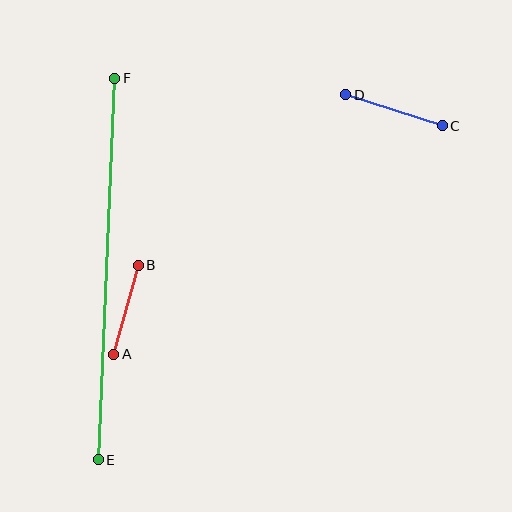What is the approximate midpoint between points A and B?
The midpoint is at approximately (126, 310) pixels.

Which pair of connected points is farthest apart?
Points E and F are farthest apart.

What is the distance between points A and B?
The distance is approximately 92 pixels.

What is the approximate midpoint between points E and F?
The midpoint is at approximately (106, 269) pixels.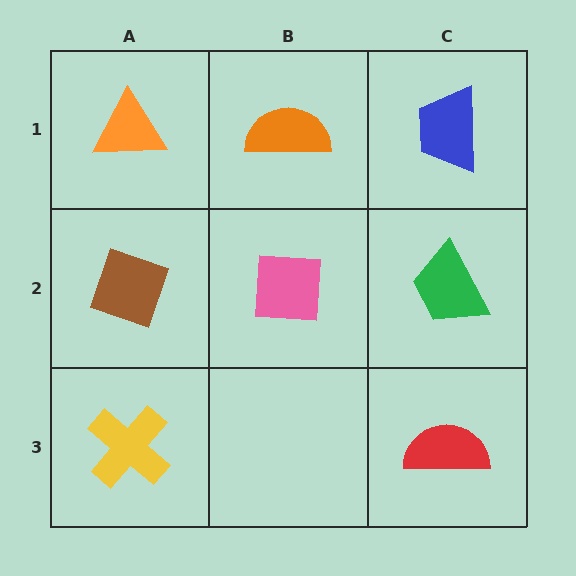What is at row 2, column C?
A green trapezoid.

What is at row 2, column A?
A brown diamond.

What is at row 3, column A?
A yellow cross.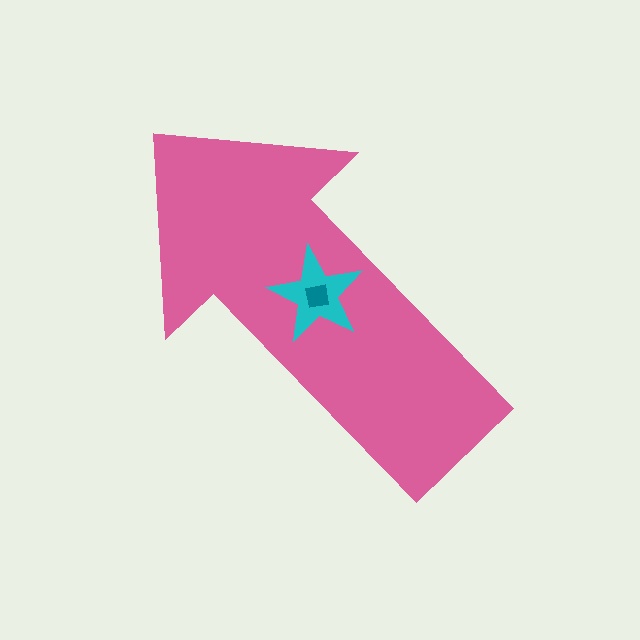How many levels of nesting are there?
3.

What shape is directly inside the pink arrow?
The cyan star.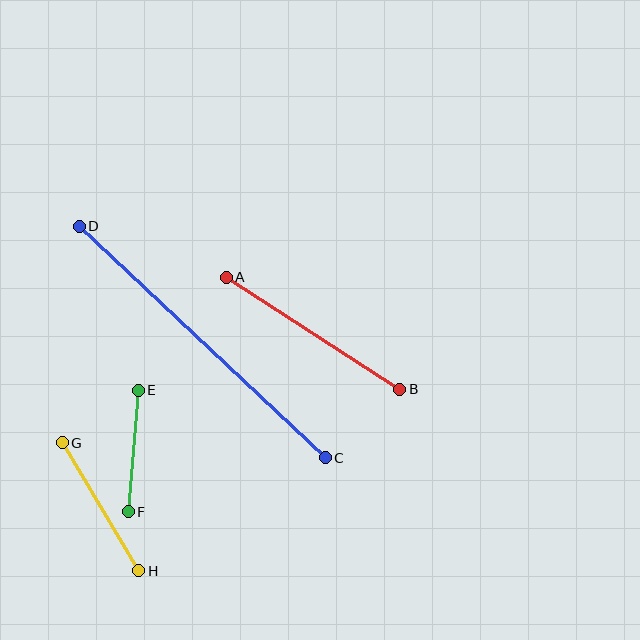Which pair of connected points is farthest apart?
Points C and D are farthest apart.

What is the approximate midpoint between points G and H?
The midpoint is at approximately (100, 507) pixels.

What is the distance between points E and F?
The distance is approximately 122 pixels.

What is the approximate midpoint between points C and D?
The midpoint is at approximately (202, 342) pixels.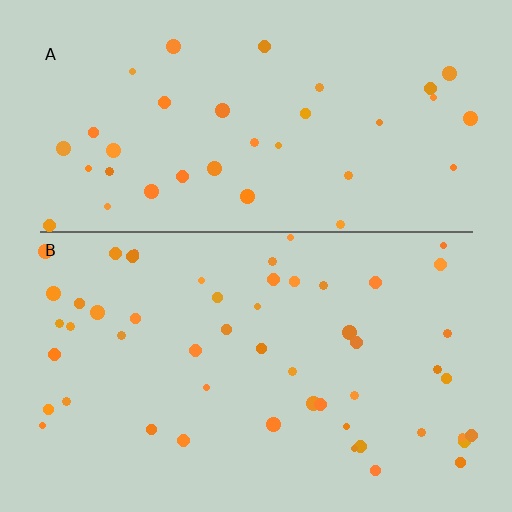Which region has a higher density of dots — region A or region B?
B (the bottom).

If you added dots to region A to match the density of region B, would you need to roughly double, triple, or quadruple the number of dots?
Approximately double.